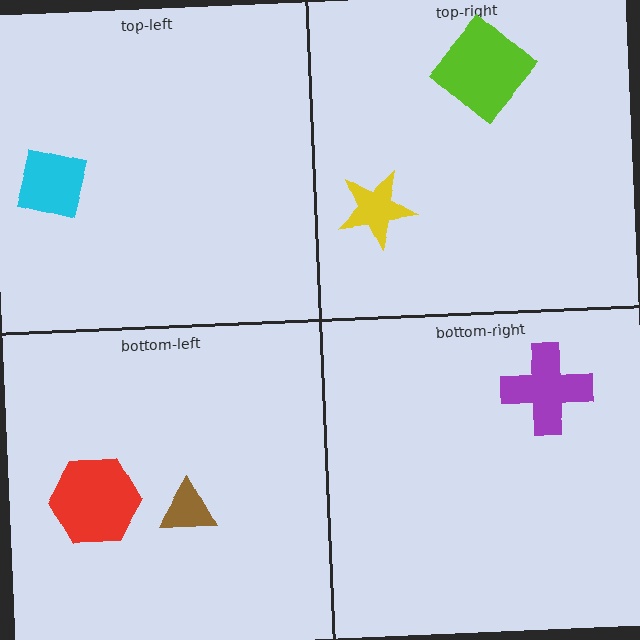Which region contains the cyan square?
The top-left region.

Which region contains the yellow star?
The top-right region.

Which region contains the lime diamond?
The top-right region.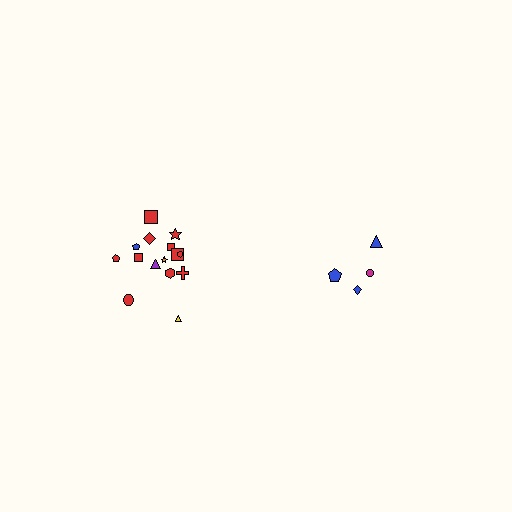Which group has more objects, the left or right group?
The left group.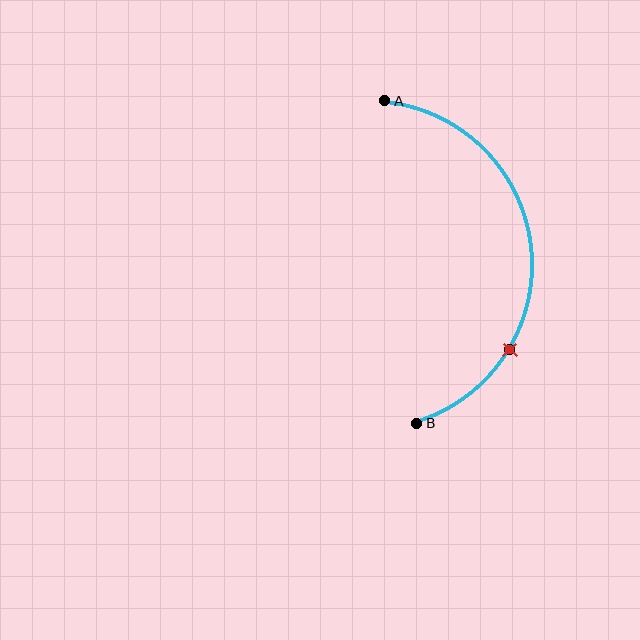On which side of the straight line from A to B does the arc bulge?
The arc bulges to the right of the straight line connecting A and B.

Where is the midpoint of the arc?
The arc midpoint is the point on the curve farthest from the straight line joining A and B. It sits to the right of that line.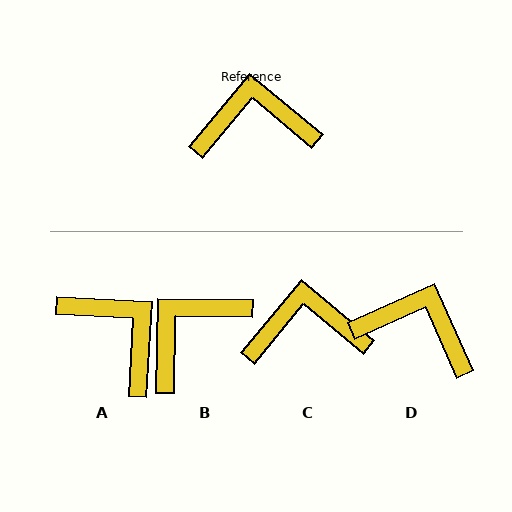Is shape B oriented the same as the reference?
No, it is off by about 39 degrees.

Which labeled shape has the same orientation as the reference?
C.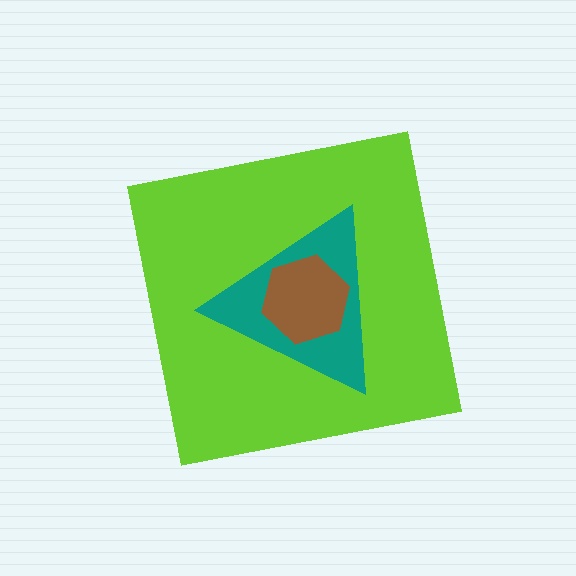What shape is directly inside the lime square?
The teal triangle.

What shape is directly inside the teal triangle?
The brown hexagon.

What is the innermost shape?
The brown hexagon.